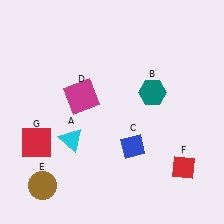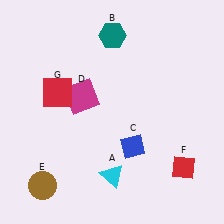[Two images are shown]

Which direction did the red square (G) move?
The red square (G) moved up.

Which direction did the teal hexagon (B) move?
The teal hexagon (B) moved up.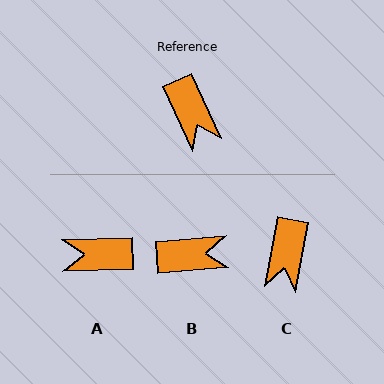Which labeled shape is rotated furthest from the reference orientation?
A, about 113 degrees away.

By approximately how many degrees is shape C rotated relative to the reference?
Approximately 35 degrees clockwise.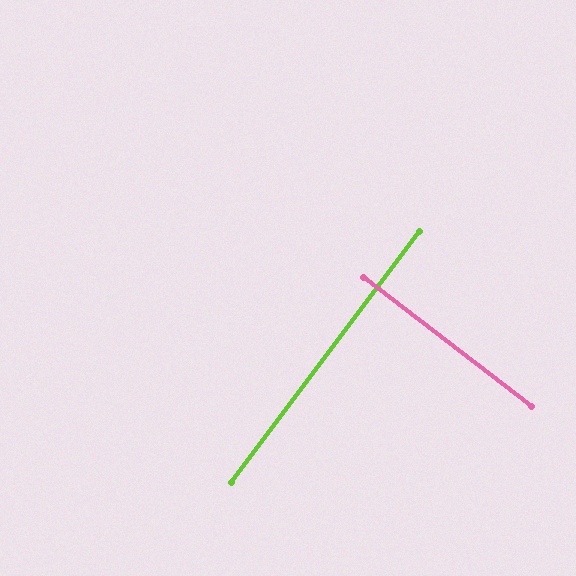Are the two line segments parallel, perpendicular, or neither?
Perpendicular — they meet at approximately 89°.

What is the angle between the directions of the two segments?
Approximately 89 degrees.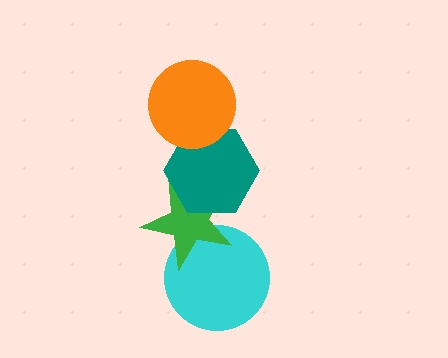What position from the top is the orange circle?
The orange circle is 1st from the top.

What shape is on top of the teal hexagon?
The orange circle is on top of the teal hexagon.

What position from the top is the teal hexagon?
The teal hexagon is 2nd from the top.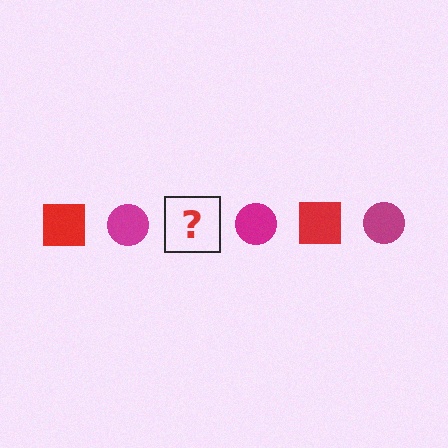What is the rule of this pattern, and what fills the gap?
The rule is that the pattern alternates between red square and magenta circle. The gap should be filled with a red square.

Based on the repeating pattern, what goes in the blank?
The blank should be a red square.